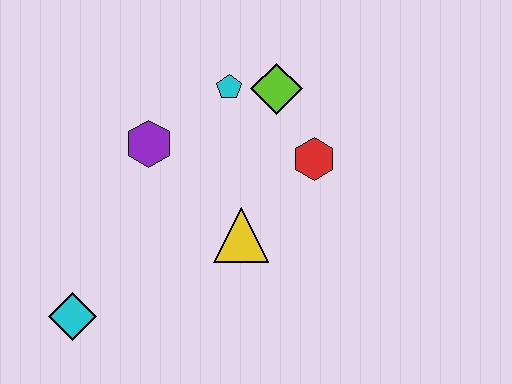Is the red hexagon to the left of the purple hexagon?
No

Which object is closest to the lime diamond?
The cyan pentagon is closest to the lime diamond.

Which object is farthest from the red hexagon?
The cyan diamond is farthest from the red hexagon.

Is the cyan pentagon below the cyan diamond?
No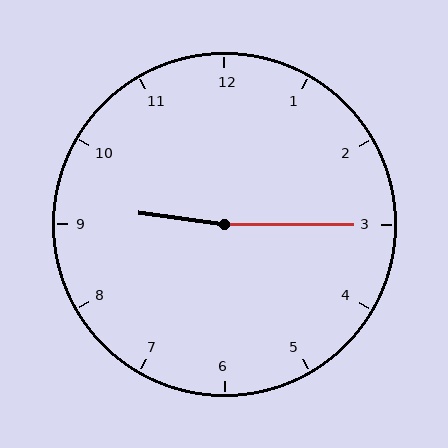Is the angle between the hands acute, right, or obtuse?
It is obtuse.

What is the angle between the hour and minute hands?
Approximately 172 degrees.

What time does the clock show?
9:15.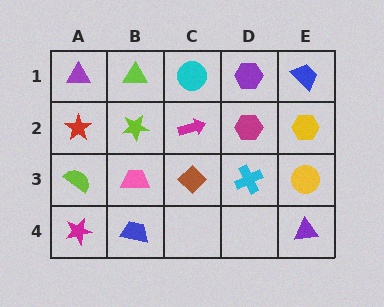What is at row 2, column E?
A yellow hexagon.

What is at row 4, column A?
A magenta star.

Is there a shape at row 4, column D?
No, that cell is empty.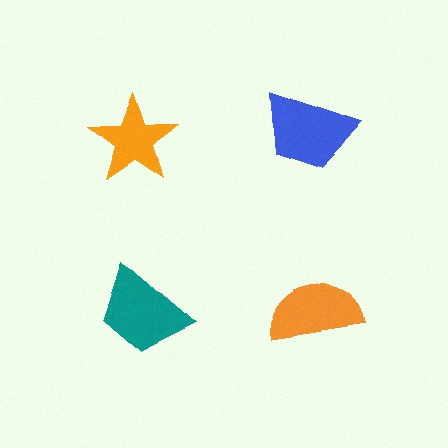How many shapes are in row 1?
2 shapes.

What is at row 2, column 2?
An orange semicircle.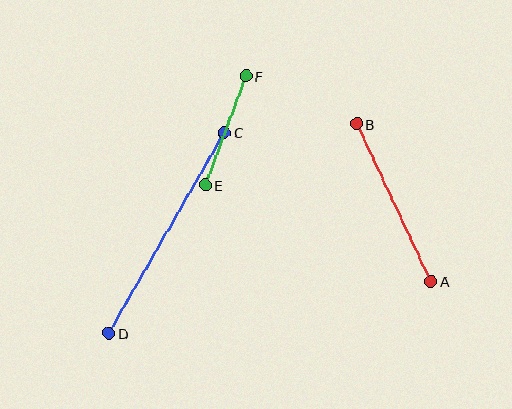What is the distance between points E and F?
The distance is approximately 116 pixels.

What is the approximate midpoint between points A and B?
The midpoint is at approximately (394, 203) pixels.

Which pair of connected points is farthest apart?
Points C and D are farthest apart.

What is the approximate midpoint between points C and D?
The midpoint is at approximately (167, 233) pixels.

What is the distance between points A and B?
The distance is approximately 174 pixels.